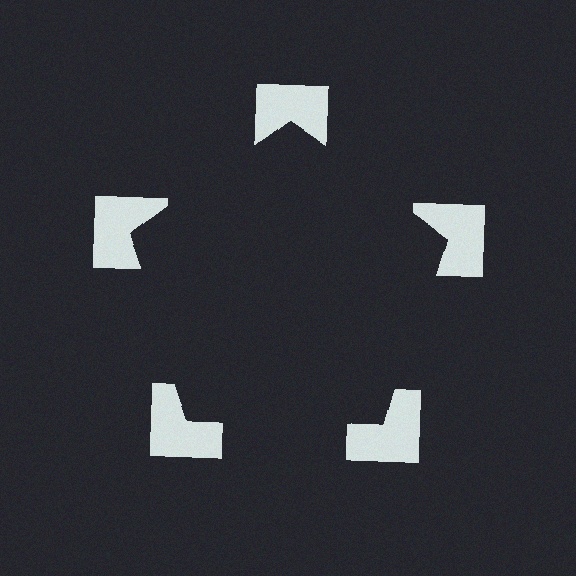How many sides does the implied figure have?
5 sides.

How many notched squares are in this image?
There are 5 — one at each vertex of the illusory pentagon.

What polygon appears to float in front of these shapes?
An illusory pentagon — its edges are inferred from the aligned wedge cuts in the notched squares, not physically drawn.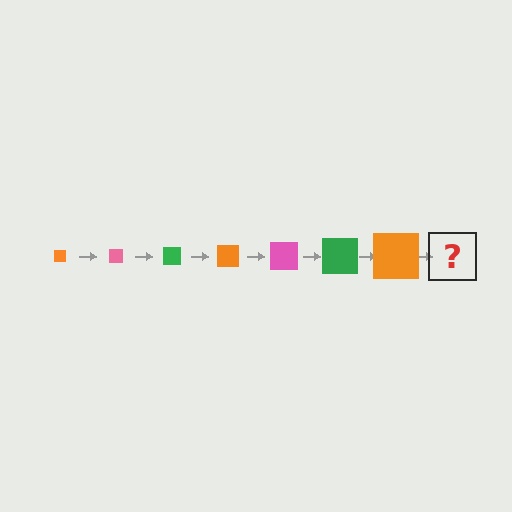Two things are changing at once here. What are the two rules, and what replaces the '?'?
The two rules are that the square grows larger each step and the color cycles through orange, pink, and green. The '?' should be a pink square, larger than the previous one.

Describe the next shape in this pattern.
It should be a pink square, larger than the previous one.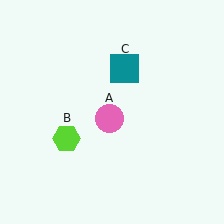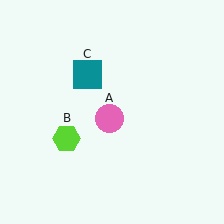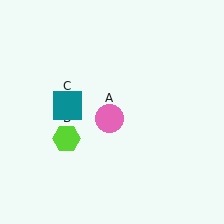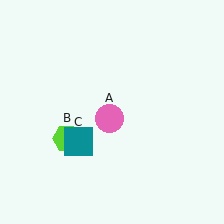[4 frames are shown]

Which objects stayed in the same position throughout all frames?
Pink circle (object A) and lime hexagon (object B) remained stationary.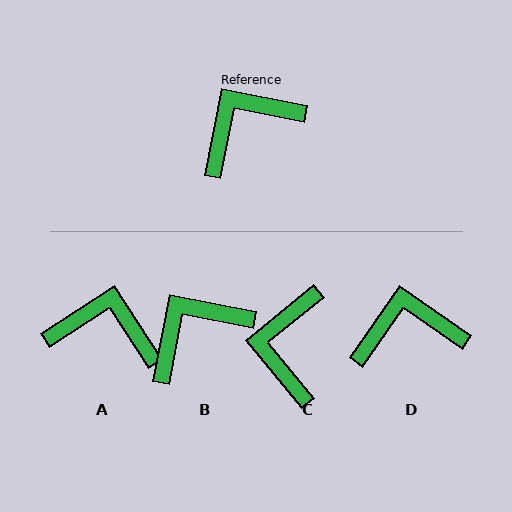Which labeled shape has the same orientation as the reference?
B.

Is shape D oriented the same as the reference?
No, it is off by about 24 degrees.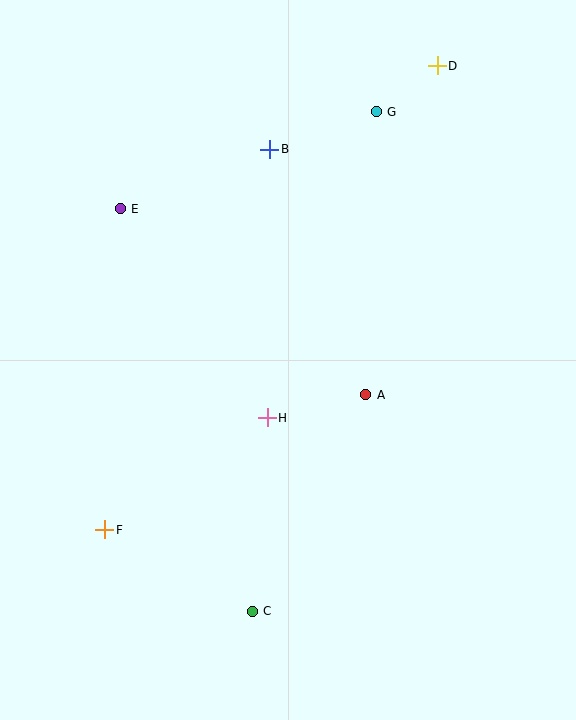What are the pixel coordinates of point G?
Point G is at (376, 112).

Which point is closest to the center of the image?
Point H at (267, 418) is closest to the center.